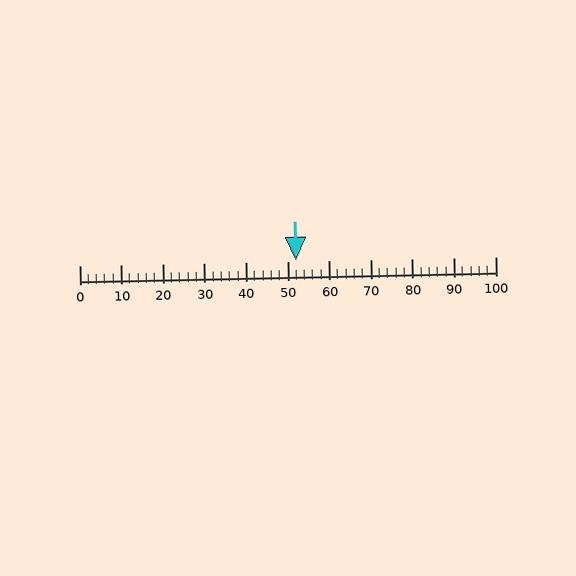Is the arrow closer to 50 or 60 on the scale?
The arrow is closer to 50.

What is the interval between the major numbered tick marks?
The major tick marks are spaced 10 units apart.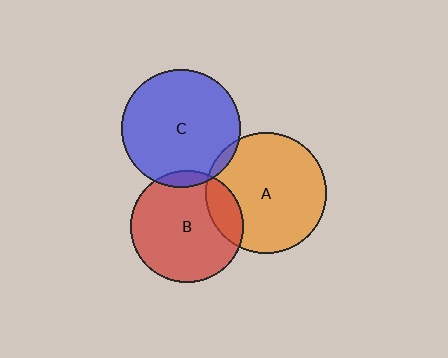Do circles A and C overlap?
Yes.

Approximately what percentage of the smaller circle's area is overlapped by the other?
Approximately 5%.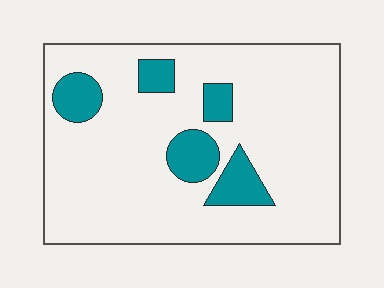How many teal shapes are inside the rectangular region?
5.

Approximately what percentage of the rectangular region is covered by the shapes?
Approximately 15%.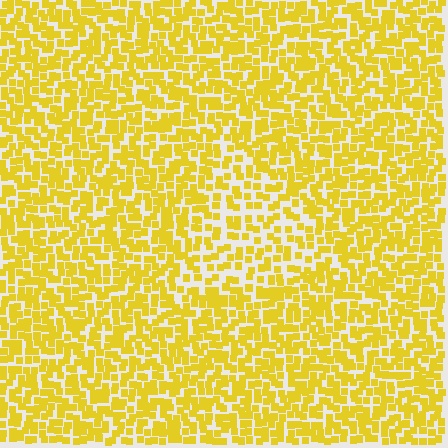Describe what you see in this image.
The image contains small yellow elements arranged at two different densities. A triangle-shaped region is visible where the elements are less densely packed than the surrounding area.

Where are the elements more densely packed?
The elements are more densely packed outside the triangle boundary.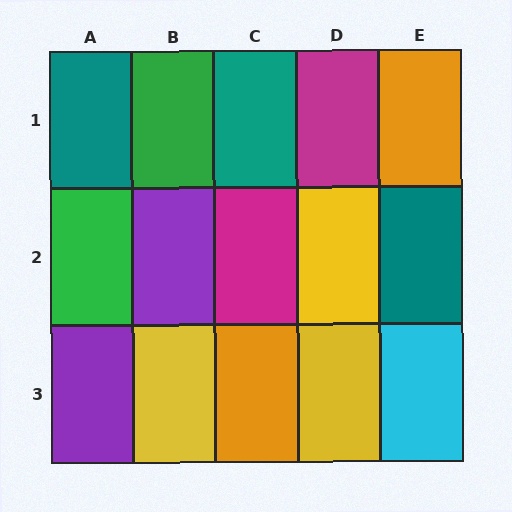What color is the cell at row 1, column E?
Orange.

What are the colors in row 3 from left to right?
Purple, yellow, orange, yellow, cyan.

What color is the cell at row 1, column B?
Green.